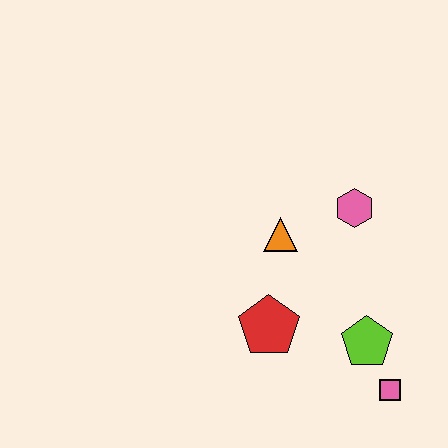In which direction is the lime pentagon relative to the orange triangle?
The lime pentagon is below the orange triangle.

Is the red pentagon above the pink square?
Yes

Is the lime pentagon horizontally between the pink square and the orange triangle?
Yes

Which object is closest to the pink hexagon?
The orange triangle is closest to the pink hexagon.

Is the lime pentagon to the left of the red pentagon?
No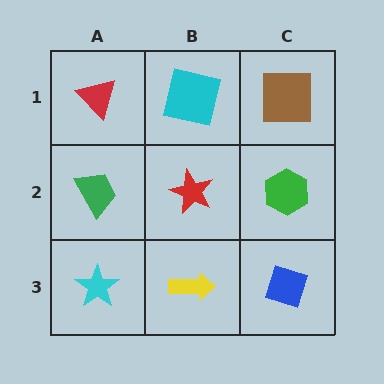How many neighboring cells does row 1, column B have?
3.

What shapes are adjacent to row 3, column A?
A green trapezoid (row 2, column A), a yellow arrow (row 3, column B).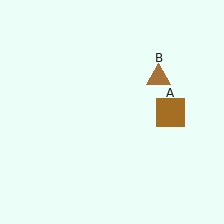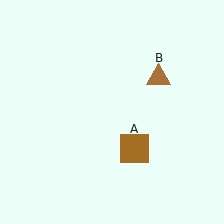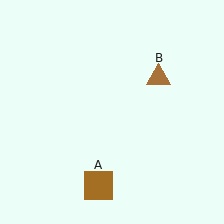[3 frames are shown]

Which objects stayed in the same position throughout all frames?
Brown triangle (object B) remained stationary.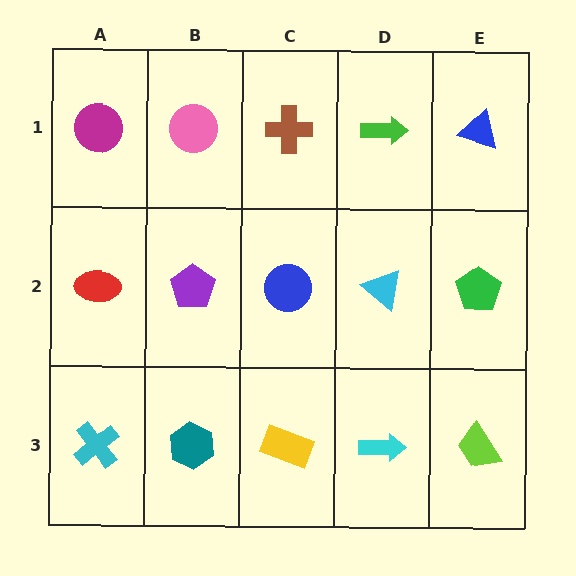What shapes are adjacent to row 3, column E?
A green pentagon (row 2, column E), a cyan arrow (row 3, column D).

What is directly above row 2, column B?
A pink circle.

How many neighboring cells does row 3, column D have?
3.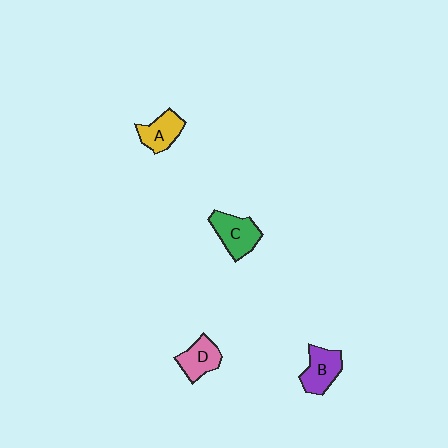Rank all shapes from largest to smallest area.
From largest to smallest: C (green), B (purple), D (pink), A (yellow).